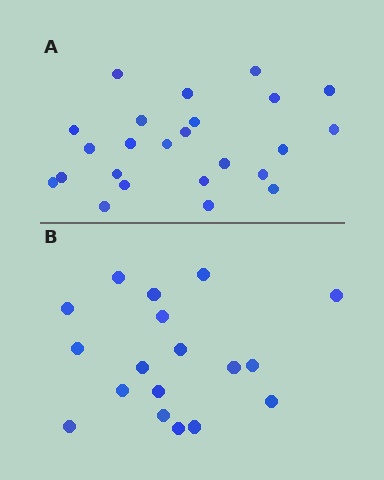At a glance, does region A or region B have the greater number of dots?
Region A (the top region) has more dots.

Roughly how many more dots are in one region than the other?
Region A has about 6 more dots than region B.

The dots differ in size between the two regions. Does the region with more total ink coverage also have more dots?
No. Region B has more total ink coverage because its dots are larger, but region A actually contains more individual dots. Total area can be misleading — the number of items is what matters here.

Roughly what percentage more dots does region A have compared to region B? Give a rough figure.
About 35% more.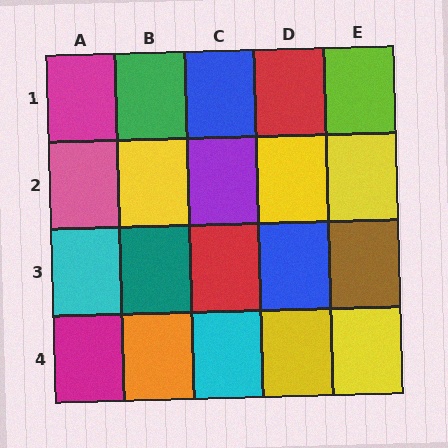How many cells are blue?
2 cells are blue.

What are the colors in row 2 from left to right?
Pink, yellow, purple, yellow, yellow.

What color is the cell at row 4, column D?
Yellow.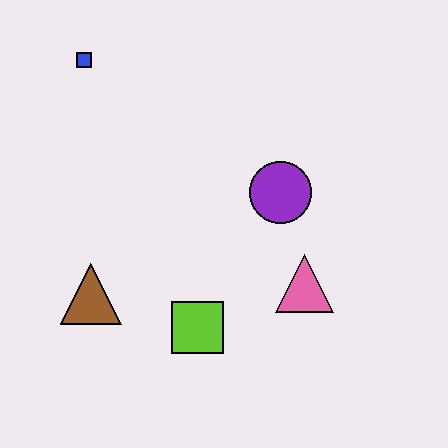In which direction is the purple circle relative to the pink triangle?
The purple circle is above the pink triangle.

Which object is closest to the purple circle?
The pink triangle is closest to the purple circle.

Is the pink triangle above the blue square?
No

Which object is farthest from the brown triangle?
The blue square is farthest from the brown triangle.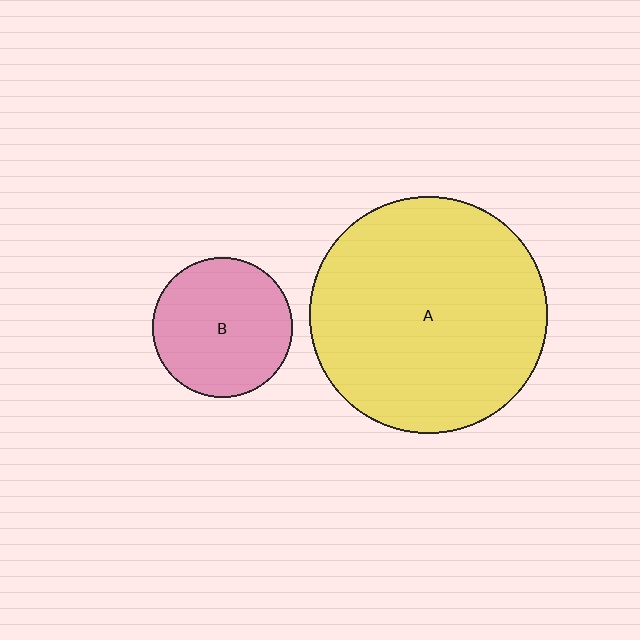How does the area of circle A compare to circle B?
Approximately 2.9 times.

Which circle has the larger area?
Circle A (yellow).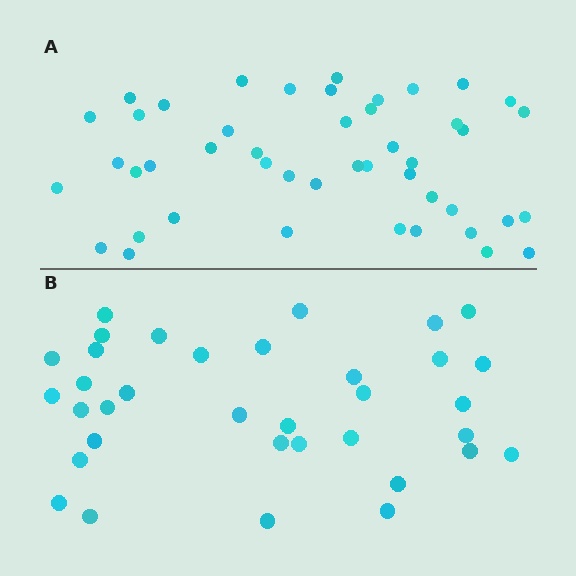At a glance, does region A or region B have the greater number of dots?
Region A (the top region) has more dots.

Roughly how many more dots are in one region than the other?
Region A has roughly 12 or so more dots than region B.